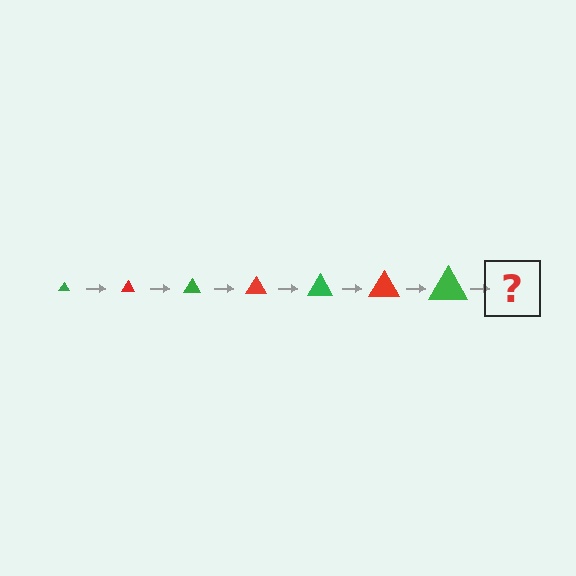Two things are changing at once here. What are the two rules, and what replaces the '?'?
The two rules are that the triangle grows larger each step and the color cycles through green and red. The '?' should be a red triangle, larger than the previous one.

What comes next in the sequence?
The next element should be a red triangle, larger than the previous one.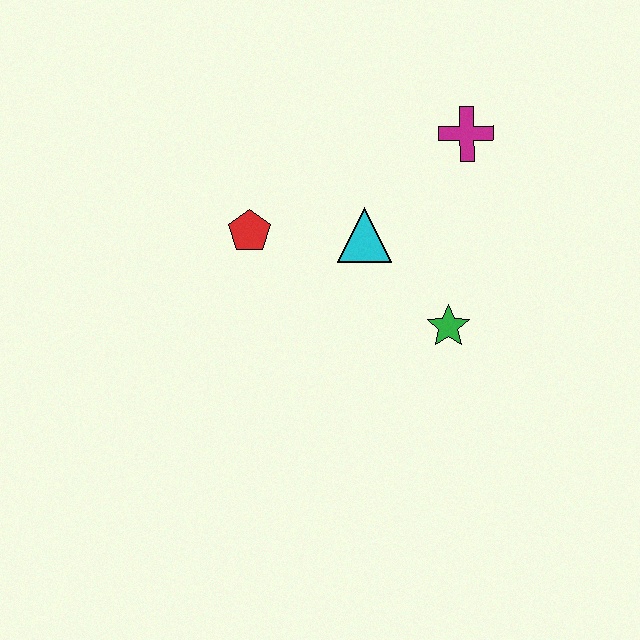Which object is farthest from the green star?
The red pentagon is farthest from the green star.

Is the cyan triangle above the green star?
Yes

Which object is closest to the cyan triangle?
The red pentagon is closest to the cyan triangle.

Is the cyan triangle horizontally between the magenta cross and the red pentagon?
Yes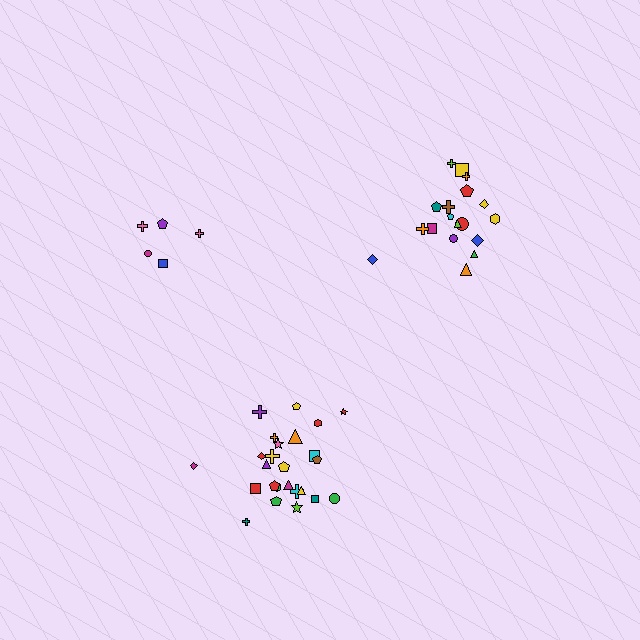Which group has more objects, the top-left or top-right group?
The top-right group.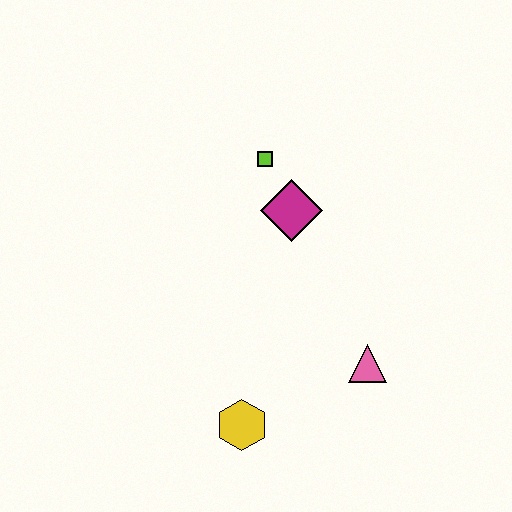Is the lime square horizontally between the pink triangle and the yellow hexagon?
Yes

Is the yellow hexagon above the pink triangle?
No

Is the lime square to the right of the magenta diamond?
No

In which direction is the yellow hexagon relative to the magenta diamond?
The yellow hexagon is below the magenta diamond.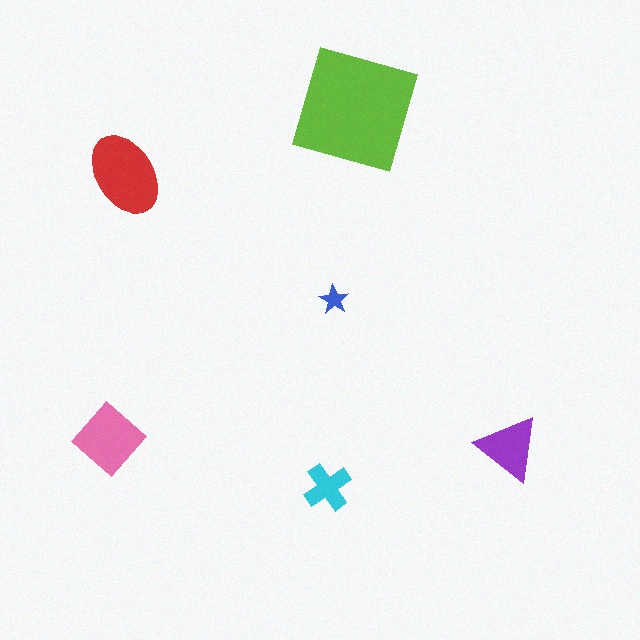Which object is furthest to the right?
The purple triangle is rightmost.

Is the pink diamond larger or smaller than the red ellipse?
Smaller.